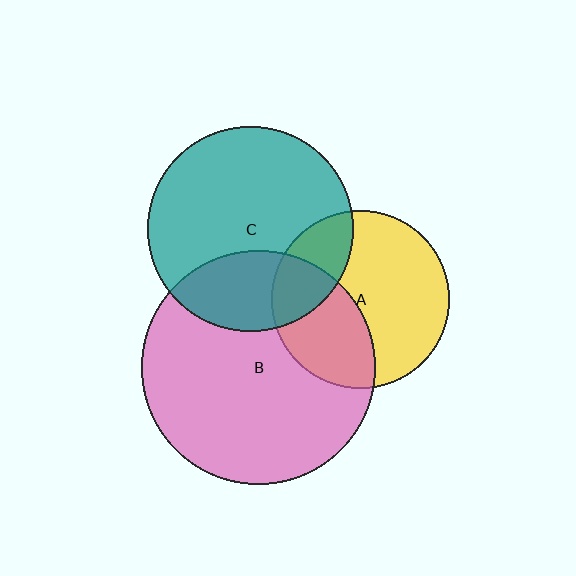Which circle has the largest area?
Circle B (pink).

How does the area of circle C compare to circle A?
Approximately 1.3 times.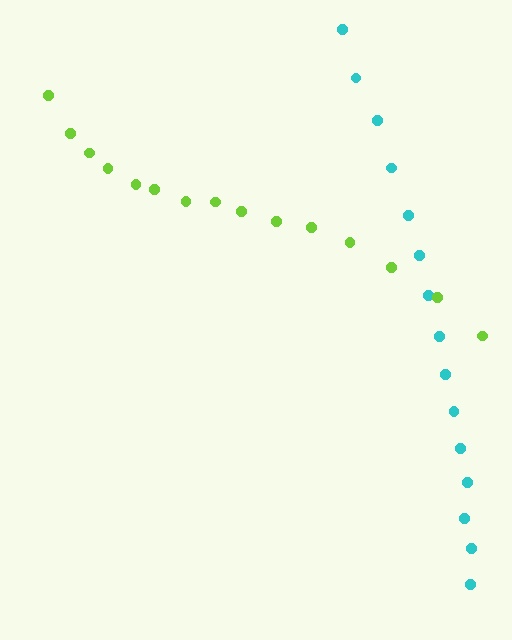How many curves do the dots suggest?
There are 2 distinct paths.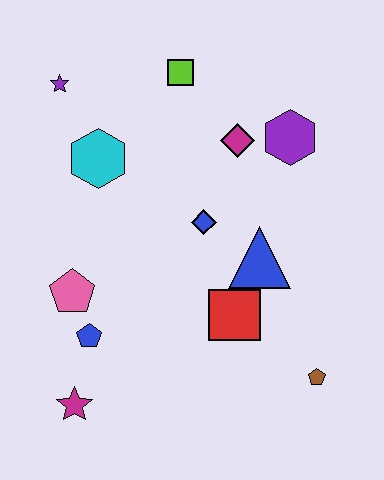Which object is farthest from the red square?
The purple star is farthest from the red square.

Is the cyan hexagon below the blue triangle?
No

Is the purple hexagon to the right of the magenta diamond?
Yes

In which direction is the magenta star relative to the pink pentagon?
The magenta star is below the pink pentagon.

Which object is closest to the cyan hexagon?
The purple star is closest to the cyan hexagon.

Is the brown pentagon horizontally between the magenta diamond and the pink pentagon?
No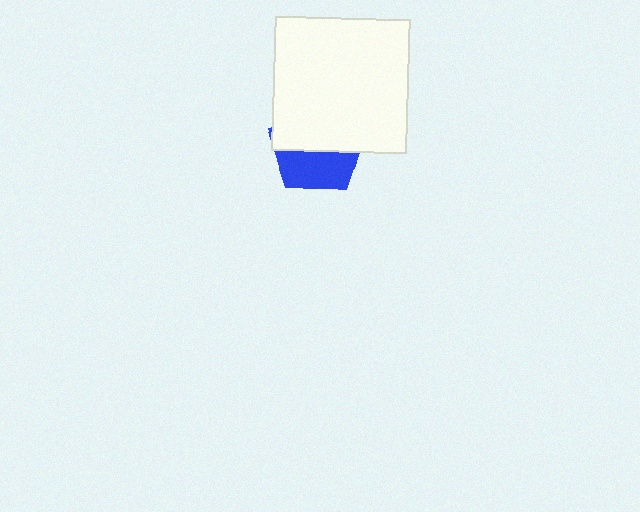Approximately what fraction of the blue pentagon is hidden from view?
Roughly 57% of the blue pentagon is hidden behind the white square.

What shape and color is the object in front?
The object in front is a white square.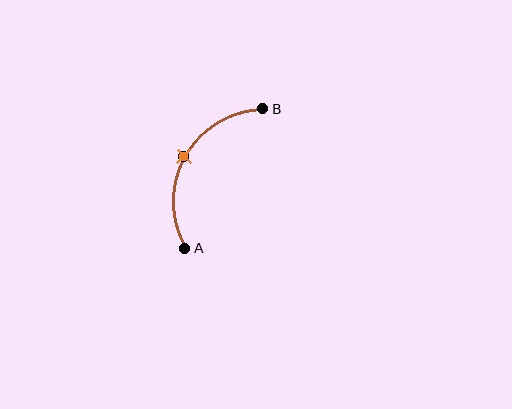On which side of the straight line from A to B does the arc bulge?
The arc bulges to the left of the straight line connecting A and B.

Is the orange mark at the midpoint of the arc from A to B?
Yes. The orange mark lies on the arc at equal arc-length from both A and B — it is the arc midpoint.